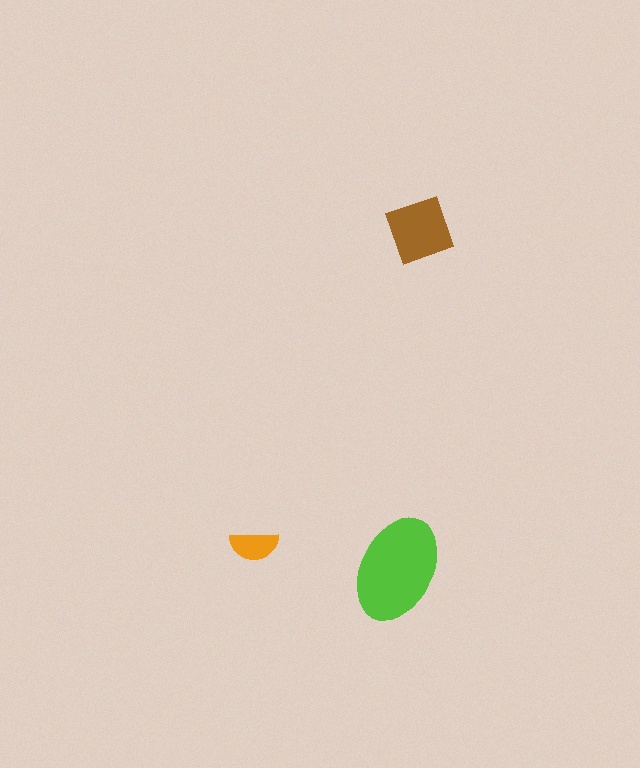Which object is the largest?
The lime ellipse.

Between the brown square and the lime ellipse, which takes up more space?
The lime ellipse.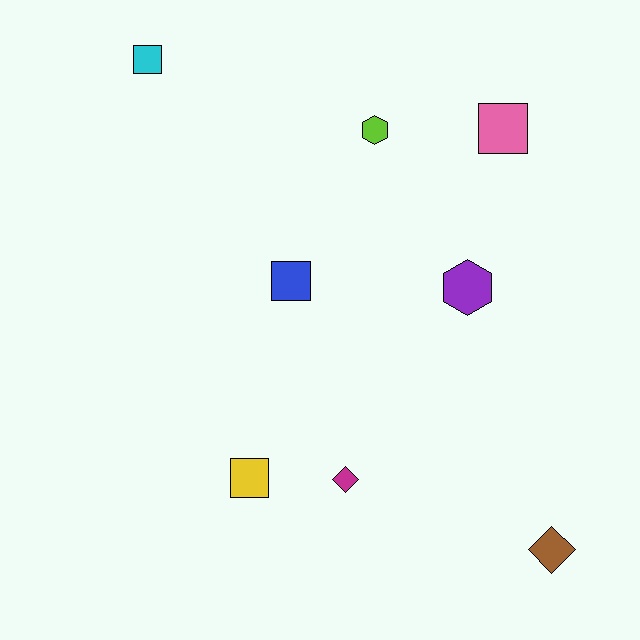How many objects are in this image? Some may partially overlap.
There are 8 objects.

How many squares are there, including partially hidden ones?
There are 4 squares.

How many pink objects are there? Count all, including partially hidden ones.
There is 1 pink object.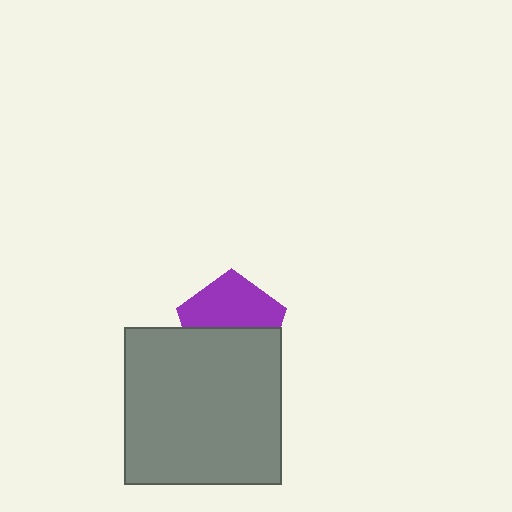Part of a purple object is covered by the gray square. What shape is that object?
It is a pentagon.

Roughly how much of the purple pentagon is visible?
About half of it is visible (roughly 52%).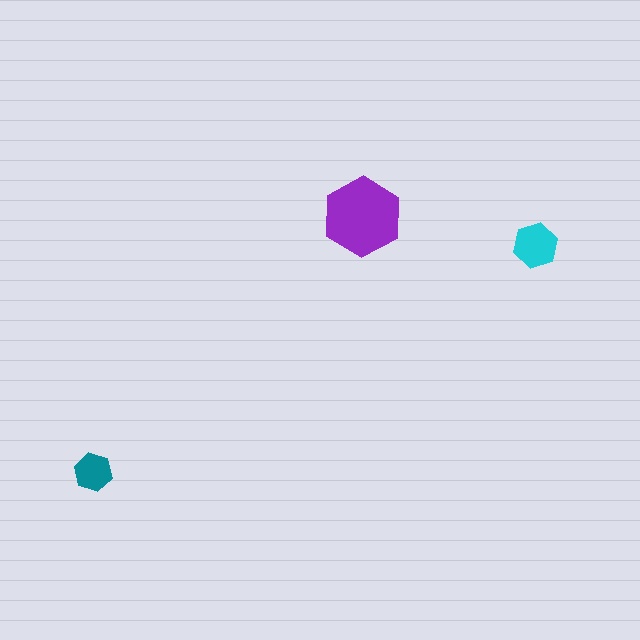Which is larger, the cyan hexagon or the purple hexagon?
The purple one.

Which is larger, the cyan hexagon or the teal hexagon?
The cyan one.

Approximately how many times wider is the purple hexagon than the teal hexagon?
About 2 times wider.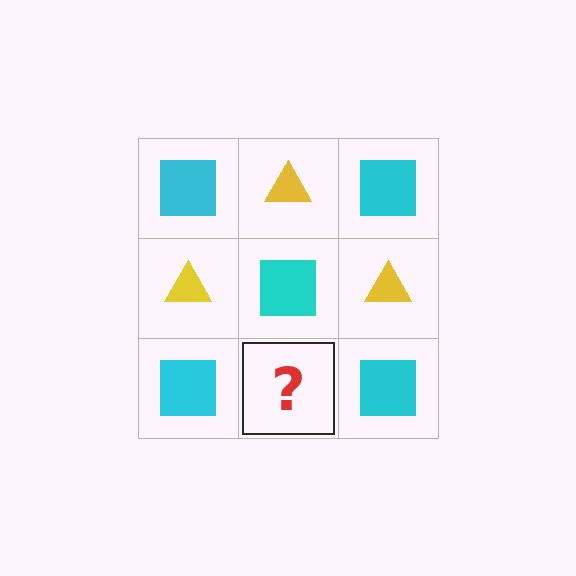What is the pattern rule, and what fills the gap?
The rule is that it alternates cyan square and yellow triangle in a checkerboard pattern. The gap should be filled with a yellow triangle.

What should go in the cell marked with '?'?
The missing cell should contain a yellow triangle.